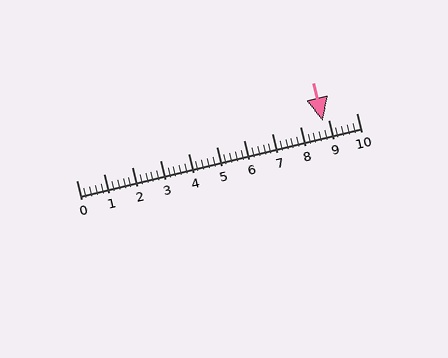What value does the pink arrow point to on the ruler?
The pink arrow points to approximately 8.8.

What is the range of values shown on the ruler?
The ruler shows values from 0 to 10.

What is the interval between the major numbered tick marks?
The major tick marks are spaced 1 units apart.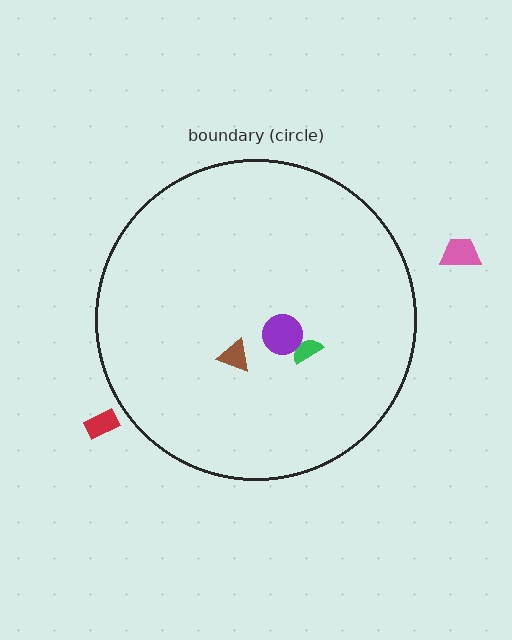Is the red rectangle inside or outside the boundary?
Outside.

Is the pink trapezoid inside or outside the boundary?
Outside.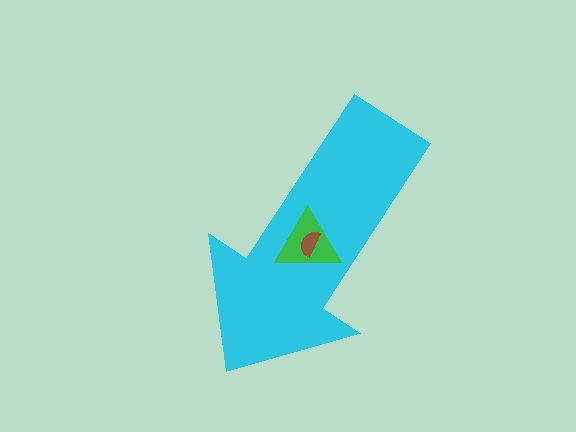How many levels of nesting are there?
3.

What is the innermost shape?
The brown semicircle.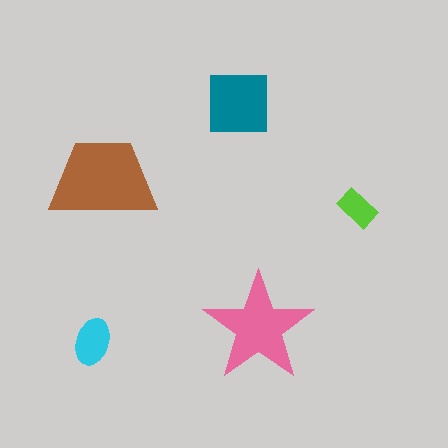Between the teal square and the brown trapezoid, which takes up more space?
The brown trapezoid.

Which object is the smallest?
The lime rectangle.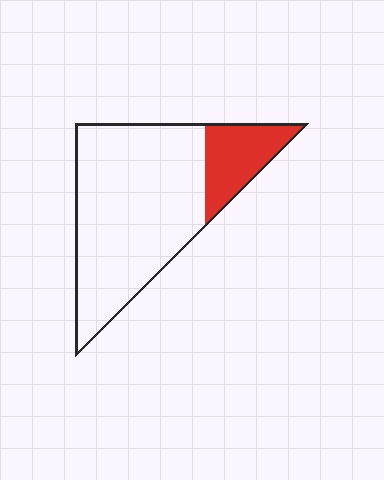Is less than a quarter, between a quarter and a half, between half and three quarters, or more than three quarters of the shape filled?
Less than a quarter.